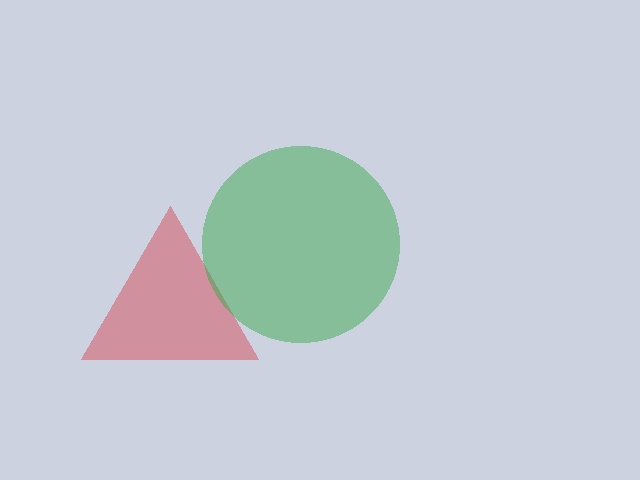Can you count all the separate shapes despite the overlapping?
Yes, there are 2 separate shapes.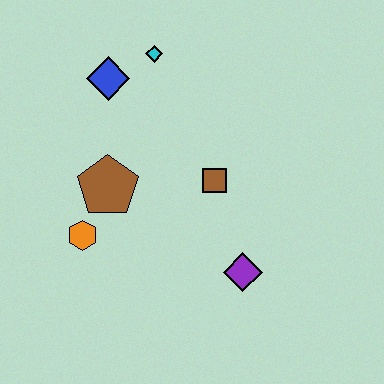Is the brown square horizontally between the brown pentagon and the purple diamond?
Yes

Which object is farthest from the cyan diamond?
The purple diamond is farthest from the cyan diamond.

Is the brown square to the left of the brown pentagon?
No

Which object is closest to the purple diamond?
The brown square is closest to the purple diamond.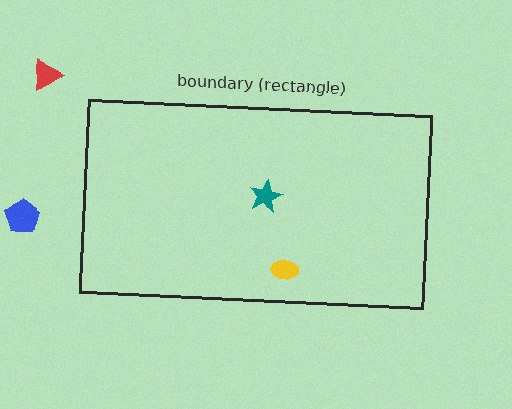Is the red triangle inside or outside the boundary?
Outside.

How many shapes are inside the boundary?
2 inside, 2 outside.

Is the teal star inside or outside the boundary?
Inside.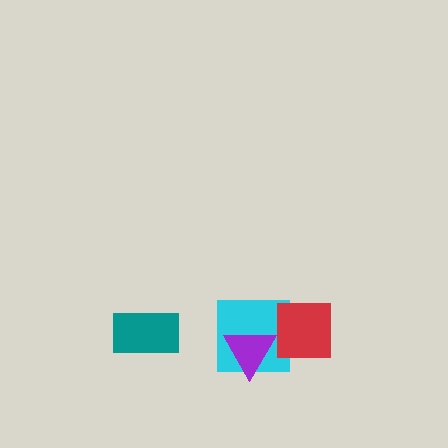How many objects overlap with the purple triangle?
1 object overlaps with the purple triangle.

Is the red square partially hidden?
No, no other shape covers it.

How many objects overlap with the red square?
1 object overlaps with the red square.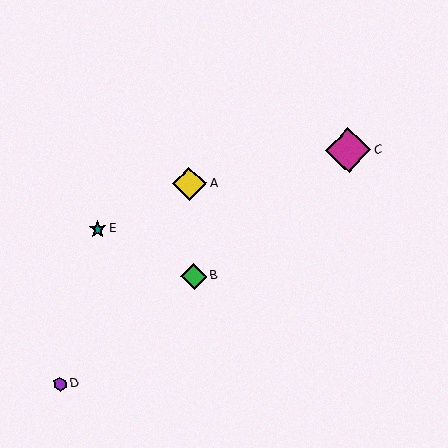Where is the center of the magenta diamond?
The center of the magenta diamond is at (348, 150).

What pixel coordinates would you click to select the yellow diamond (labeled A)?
Click at (190, 184) to select the yellow diamond A.